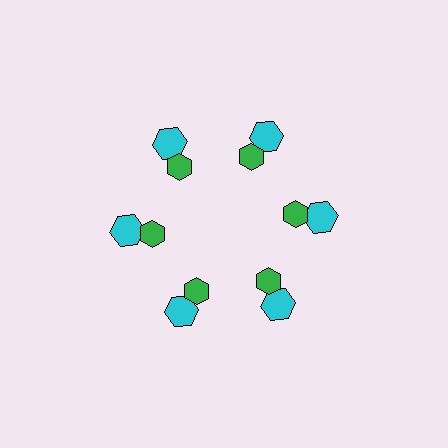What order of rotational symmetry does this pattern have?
This pattern has 6-fold rotational symmetry.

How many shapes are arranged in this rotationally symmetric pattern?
There are 12 shapes, arranged in 6 groups of 2.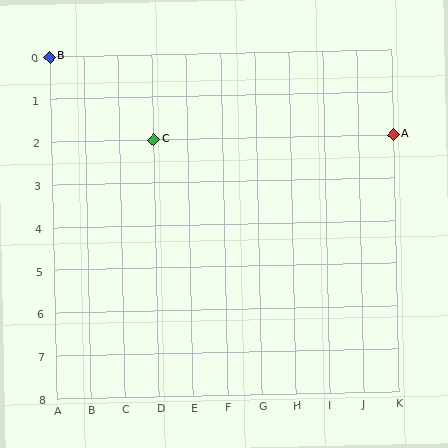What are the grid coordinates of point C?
Point C is at grid coordinates (D, 2).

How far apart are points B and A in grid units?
Points B and A are 10 columns and 2 rows apart (about 10.2 grid units diagonally).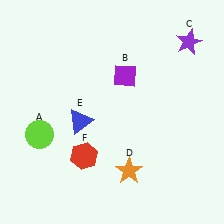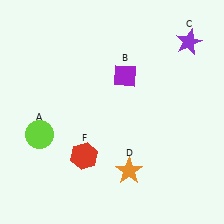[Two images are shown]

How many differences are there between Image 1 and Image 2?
There is 1 difference between the two images.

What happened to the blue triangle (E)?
The blue triangle (E) was removed in Image 2. It was in the bottom-left area of Image 1.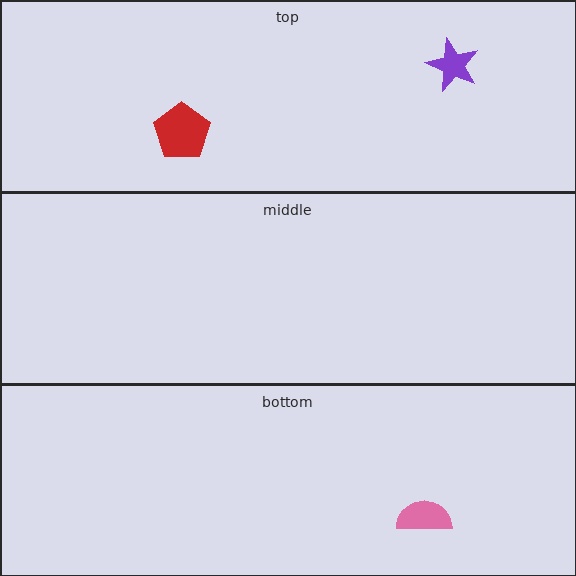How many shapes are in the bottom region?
1.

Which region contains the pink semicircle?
The bottom region.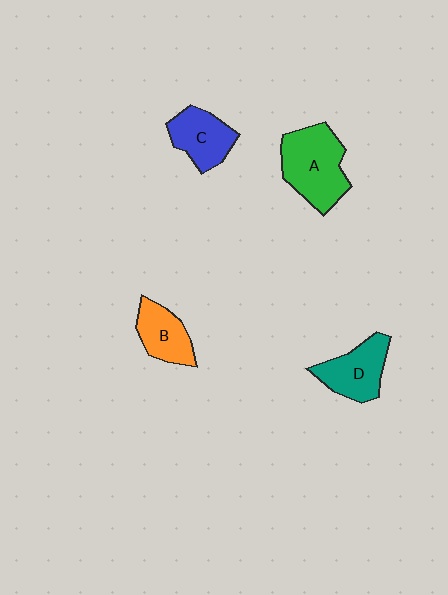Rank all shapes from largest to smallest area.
From largest to smallest: A (green), D (teal), C (blue), B (orange).